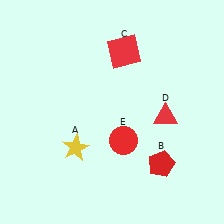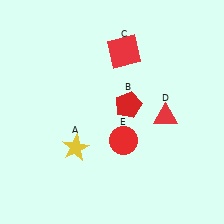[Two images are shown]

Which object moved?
The red pentagon (B) moved up.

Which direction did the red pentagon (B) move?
The red pentagon (B) moved up.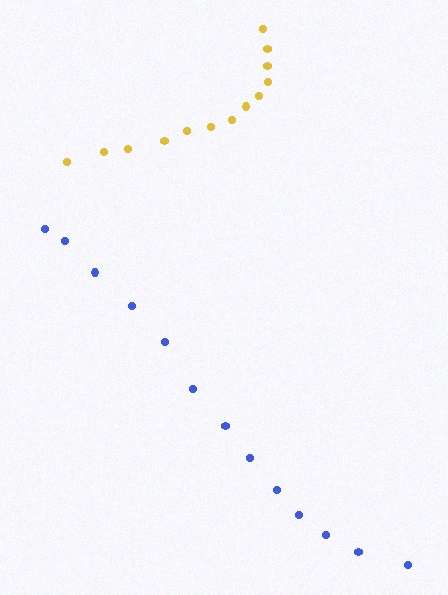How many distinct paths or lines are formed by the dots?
There are 2 distinct paths.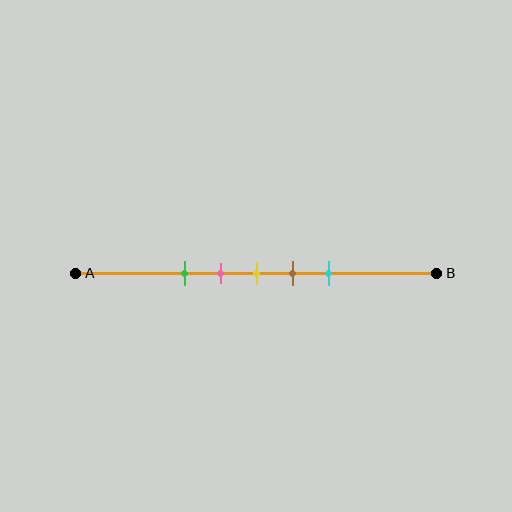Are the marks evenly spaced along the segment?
Yes, the marks are approximately evenly spaced.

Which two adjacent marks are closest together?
The pink and yellow marks are the closest adjacent pair.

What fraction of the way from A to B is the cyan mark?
The cyan mark is approximately 70% (0.7) of the way from A to B.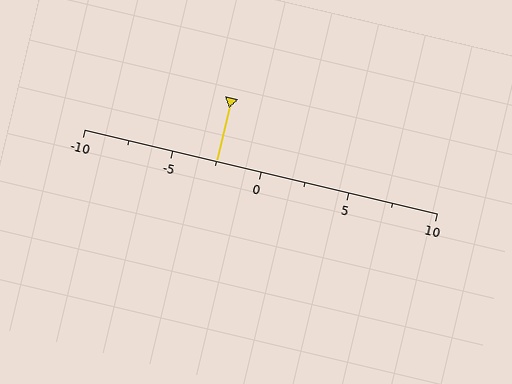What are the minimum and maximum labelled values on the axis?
The axis runs from -10 to 10.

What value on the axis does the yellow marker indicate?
The marker indicates approximately -2.5.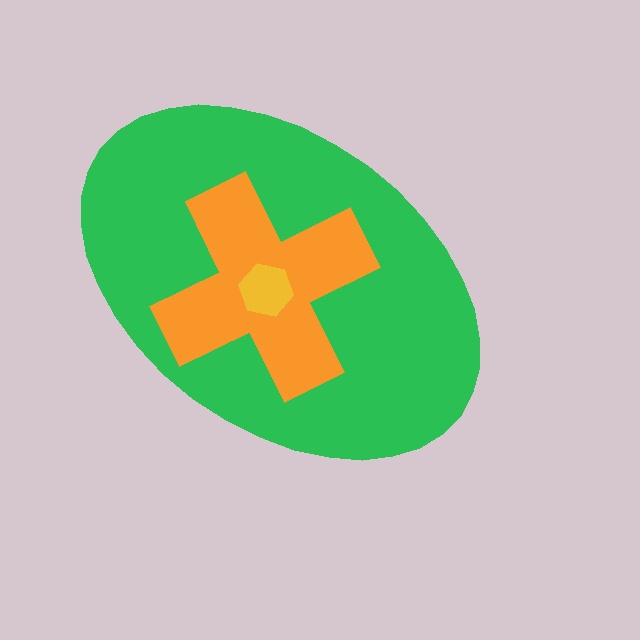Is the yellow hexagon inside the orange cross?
Yes.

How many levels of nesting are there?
3.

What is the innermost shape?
The yellow hexagon.